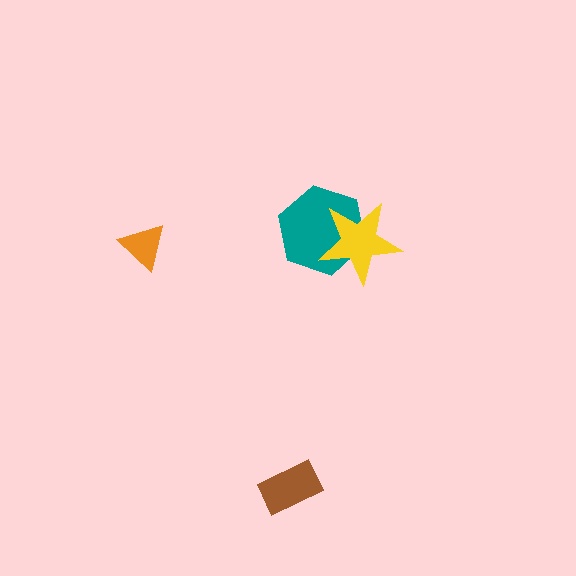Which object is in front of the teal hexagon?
The yellow star is in front of the teal hexagon.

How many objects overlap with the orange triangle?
0 objects overlap with the orange triangle.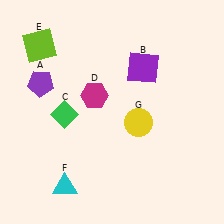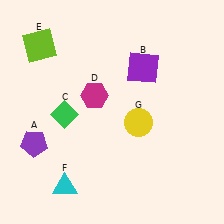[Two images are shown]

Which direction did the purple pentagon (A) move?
The purple pentagon (A) moved down.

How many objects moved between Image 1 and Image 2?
1 object moved between the two images.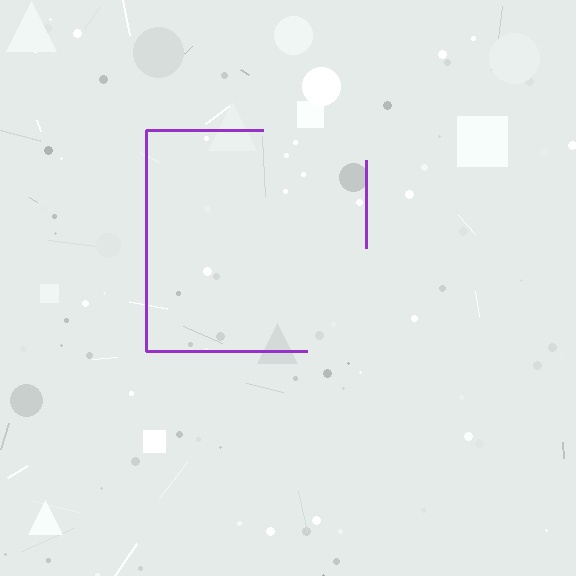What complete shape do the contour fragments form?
The contour fragments form a square.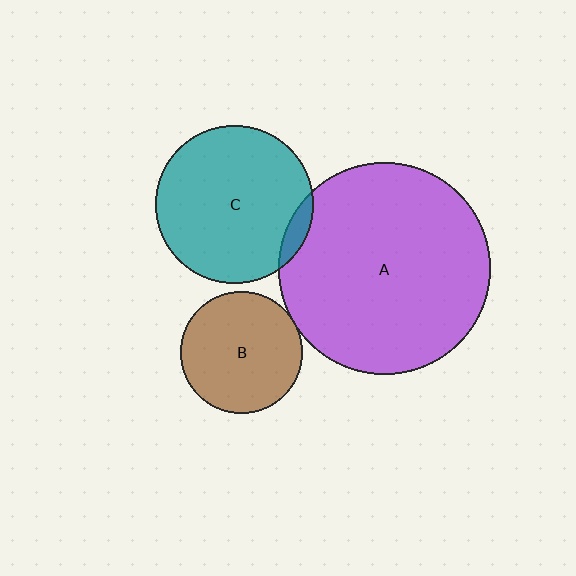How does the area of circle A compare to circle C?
Approximately 1.8 times.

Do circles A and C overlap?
Yes.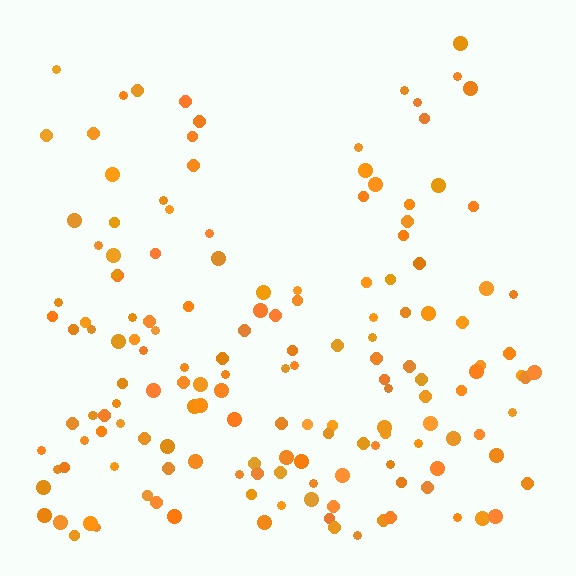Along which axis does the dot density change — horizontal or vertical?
Vertical.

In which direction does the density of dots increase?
From top to bottom, with the bottom side densest.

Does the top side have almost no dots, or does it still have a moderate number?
Still a moderate number, just noticeably fewer than the bottom.